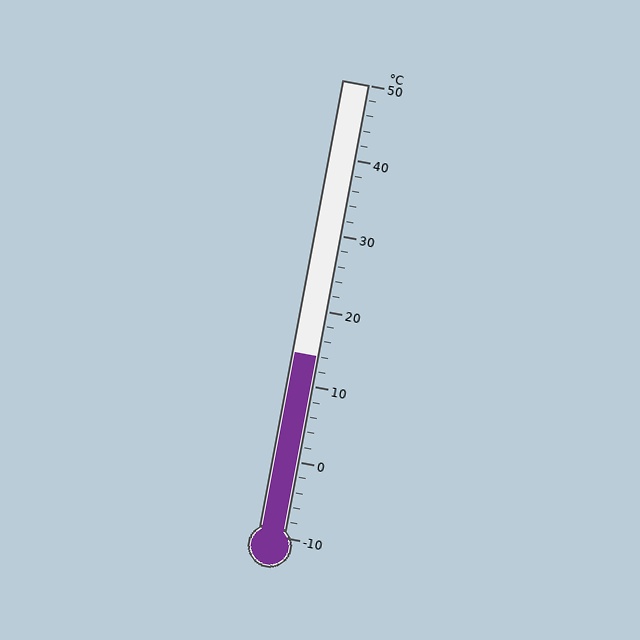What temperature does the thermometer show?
The thermometer shows approximately 14°C.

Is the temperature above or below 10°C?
The temperature is above 10°C.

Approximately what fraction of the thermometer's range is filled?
The thermometer is filled to approximately 40% of its range.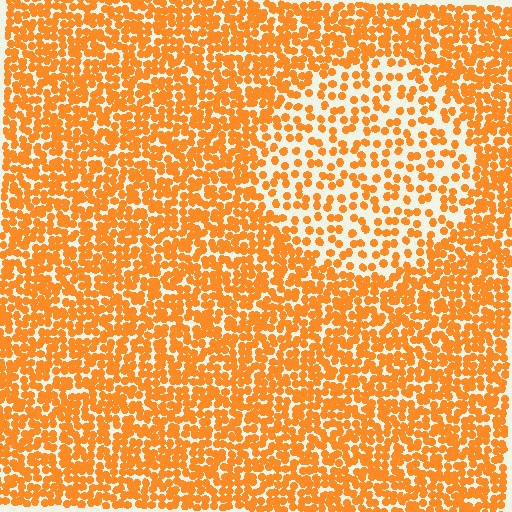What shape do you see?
I see a circle.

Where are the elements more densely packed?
The elements are more densely packed outside the circle boundary.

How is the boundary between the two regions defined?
The boundary is defined by a change in element density (approximately 2.1x ratio). All elements are the same color, size, and shape.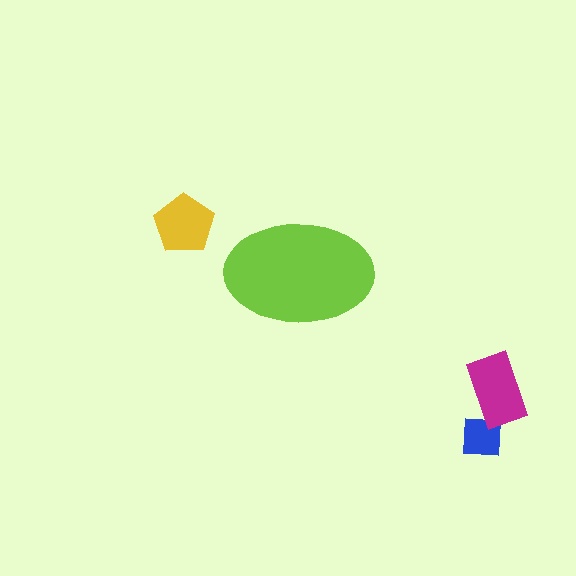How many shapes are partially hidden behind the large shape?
0 shapes are partially hidden.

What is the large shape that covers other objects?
A lime ellipse.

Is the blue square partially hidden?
No, the blue square is fully visible.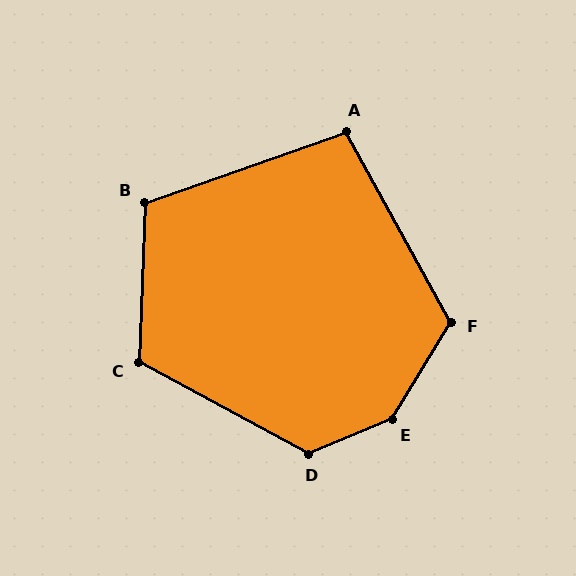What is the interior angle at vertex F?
Approximately 119 degrees (obtuse).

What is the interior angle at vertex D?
Approximately 129 degrees (obtuse).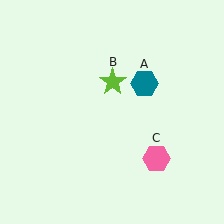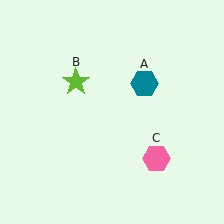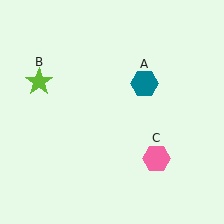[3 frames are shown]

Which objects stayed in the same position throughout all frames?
Teal hexagon (object A) and pink hexagon (object C) remained stationary.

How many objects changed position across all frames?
1 object changed position: lime star (object B).